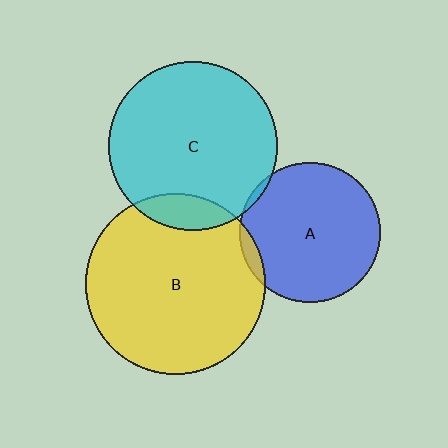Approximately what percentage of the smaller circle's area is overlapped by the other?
Approximately 5%.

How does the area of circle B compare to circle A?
Approximately 1.6 times.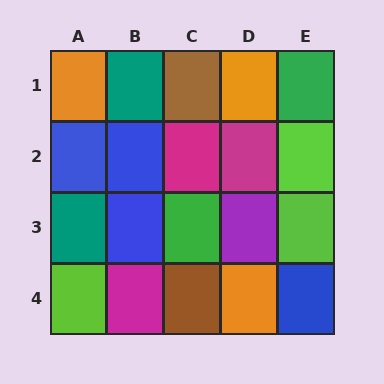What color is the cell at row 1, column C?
Brown.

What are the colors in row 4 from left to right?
Lime, magenta, brown, orange, blue.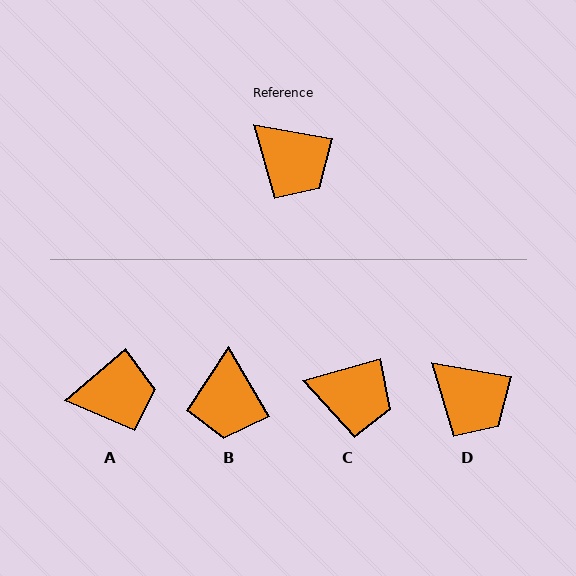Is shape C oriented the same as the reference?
No, it is off by about 26 degrees.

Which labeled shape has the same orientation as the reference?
D.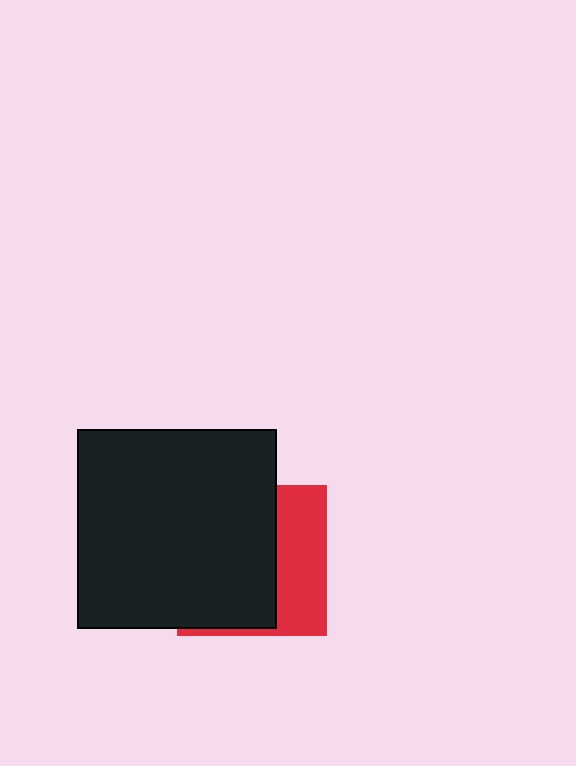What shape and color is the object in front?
The object in front is a black square.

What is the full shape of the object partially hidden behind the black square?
The partially hidden object is a red square.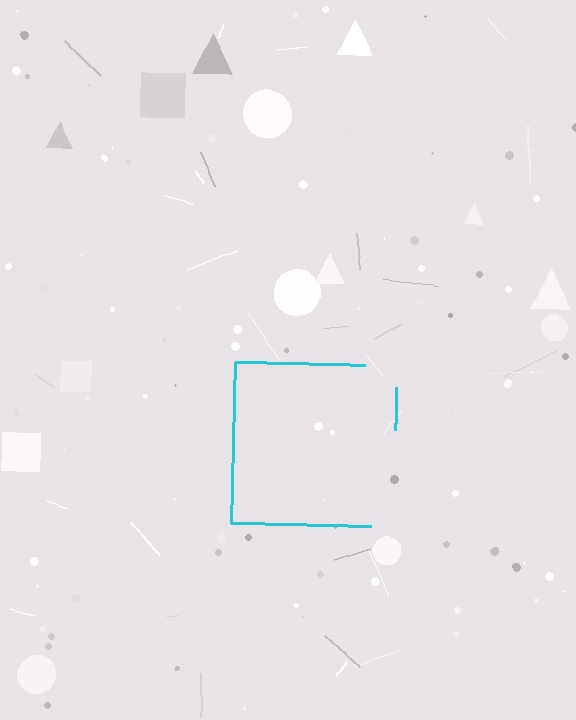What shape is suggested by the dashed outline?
The dashed outline suggests a square.